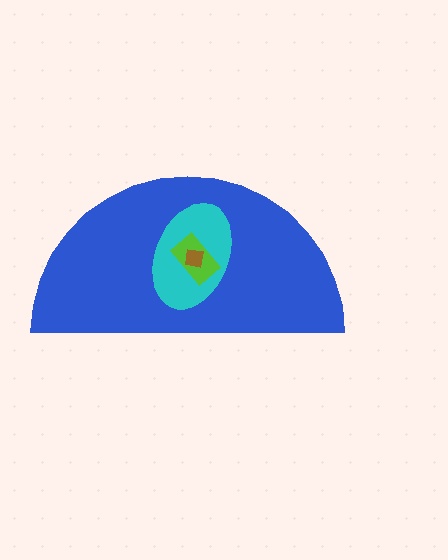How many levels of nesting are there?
4.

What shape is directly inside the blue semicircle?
The cyan ellipse.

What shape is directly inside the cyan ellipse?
The lime rectangle.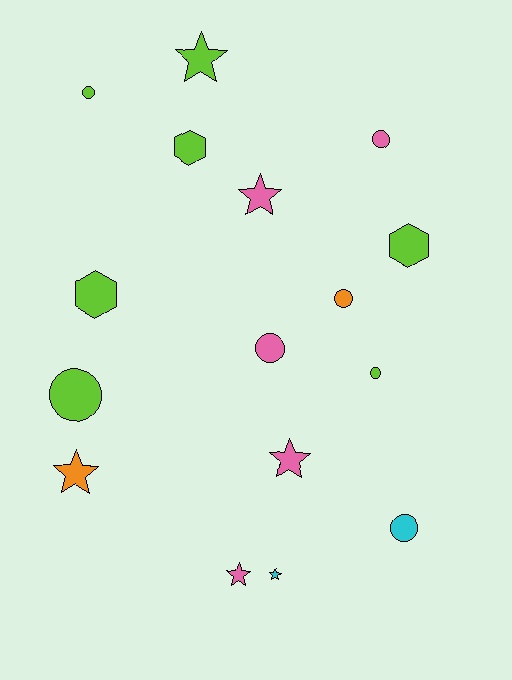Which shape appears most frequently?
Circle, with 7 objects.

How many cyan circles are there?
There is 1 cyan circle.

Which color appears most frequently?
Lime, with 7 objects.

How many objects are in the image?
There are 16 objects.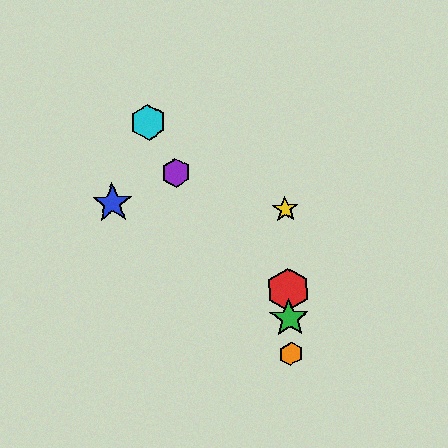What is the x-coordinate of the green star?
The green star is at x≈289.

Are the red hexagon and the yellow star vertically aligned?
Yes, both are at x≈288.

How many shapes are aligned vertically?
4 shapes (the red hexagon, the green star, the yellow star, the orange hexagon) are aligned vertically.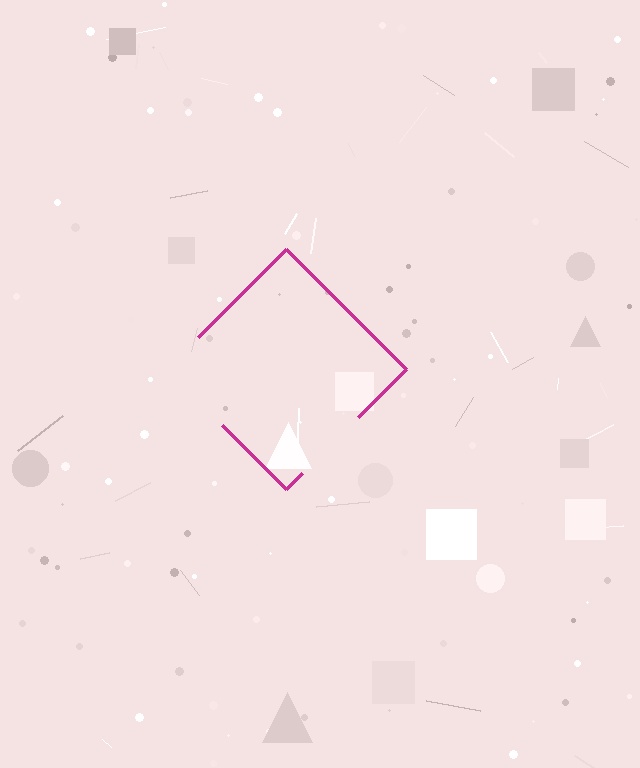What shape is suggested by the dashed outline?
The dashed outline suggests a diamond.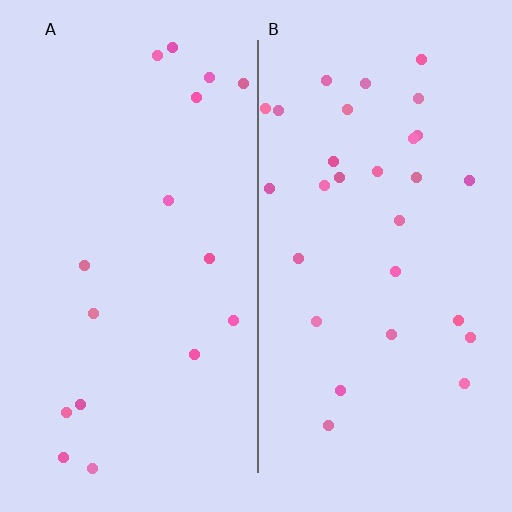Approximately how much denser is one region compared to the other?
Approximately 1.8× — region B over region A.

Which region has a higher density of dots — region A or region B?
B (the right).